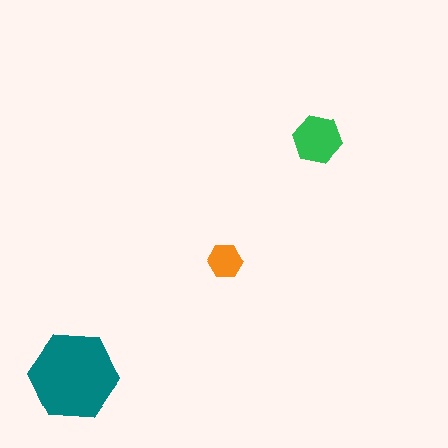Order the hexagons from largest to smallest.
the teal one, the green one, the orange one.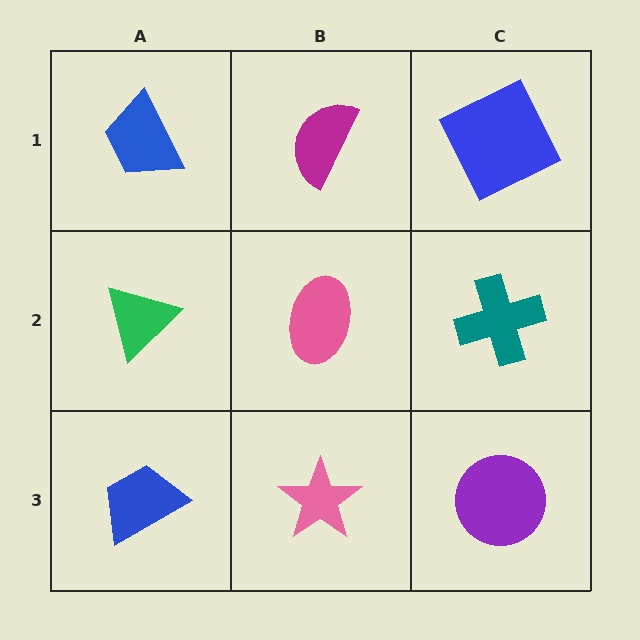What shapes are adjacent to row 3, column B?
A pink ellipse (row 2, column B), a blue trapezoid (row 3, column A), a purple circle (row 3, column C).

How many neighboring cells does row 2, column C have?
3.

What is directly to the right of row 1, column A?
A magenta semicircle.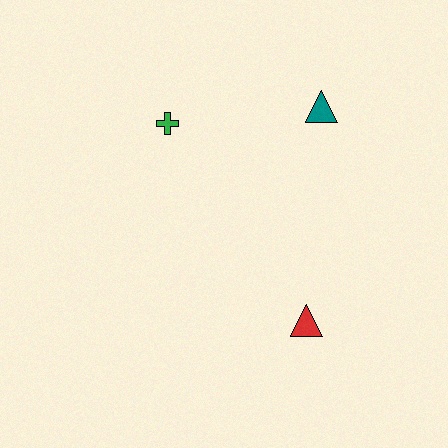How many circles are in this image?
There are no circles.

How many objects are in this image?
There are 3 objects.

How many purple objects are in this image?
There are no purple objects.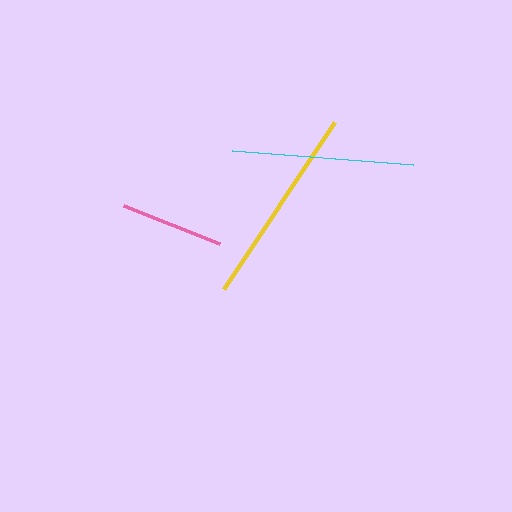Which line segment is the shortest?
The pink line is the shortest at approximately 103 pixels.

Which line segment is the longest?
The yellow line is the longest at approximately 200 pixels.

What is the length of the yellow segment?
The yellow segment is approximately 200 pixels long.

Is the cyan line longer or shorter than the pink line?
The cyan line is longer than the pink line.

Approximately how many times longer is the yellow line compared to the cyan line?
The yellow line is approximately 1.1 times the length of the cyan line.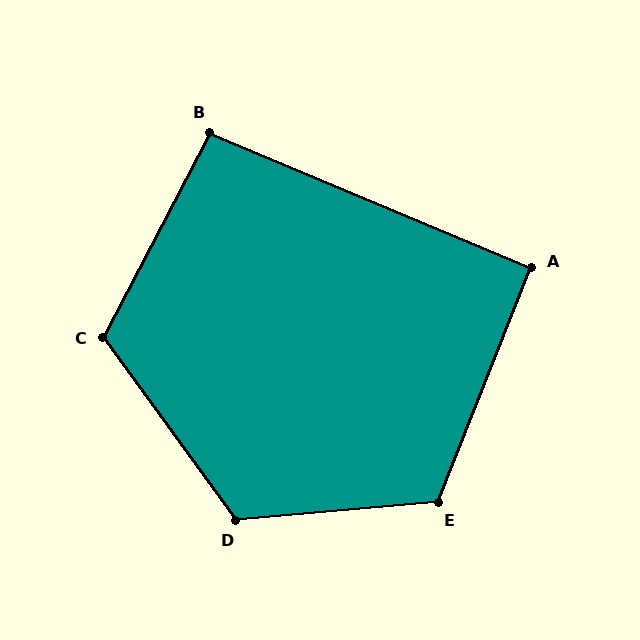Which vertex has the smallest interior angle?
A, at approximately 91 degrees.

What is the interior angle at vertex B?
Approximately 95 degrees (approximately right).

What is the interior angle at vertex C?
Approximately 117 degrees (obtuse).